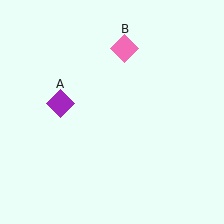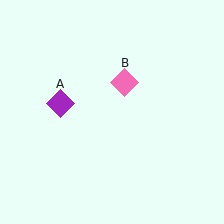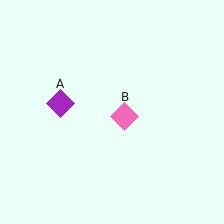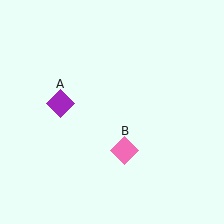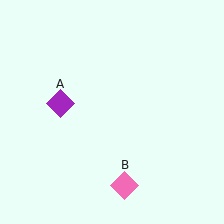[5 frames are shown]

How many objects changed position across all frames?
1 object changed position: pink diamond (object B).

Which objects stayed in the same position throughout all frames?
Purple diamond (object A) remained stationary.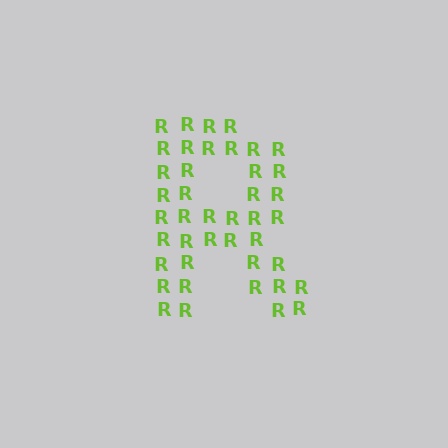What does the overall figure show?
The overall figure shows the letter R.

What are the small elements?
The small elements are letter R's.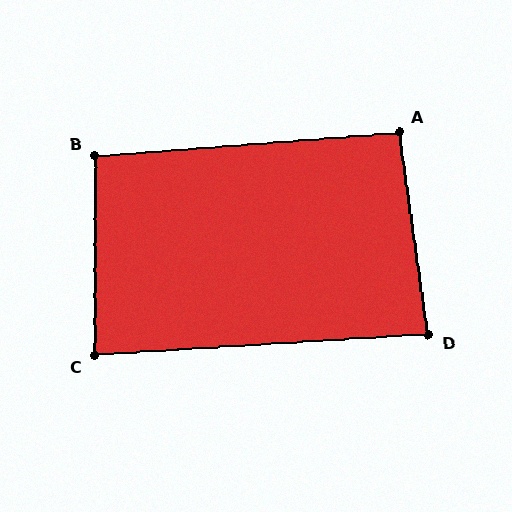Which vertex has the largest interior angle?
B, at approximately 94 degrees.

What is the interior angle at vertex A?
Approximately 94 degrees (approximately right).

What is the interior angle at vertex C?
Approximately 86 degrees (approximately right).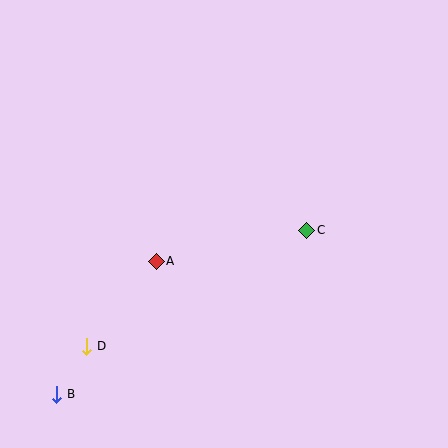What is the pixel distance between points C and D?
The distance between C and D is 249 pixels.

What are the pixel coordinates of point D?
Point D is at (87, 346).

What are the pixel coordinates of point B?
Point B is at (57, 394).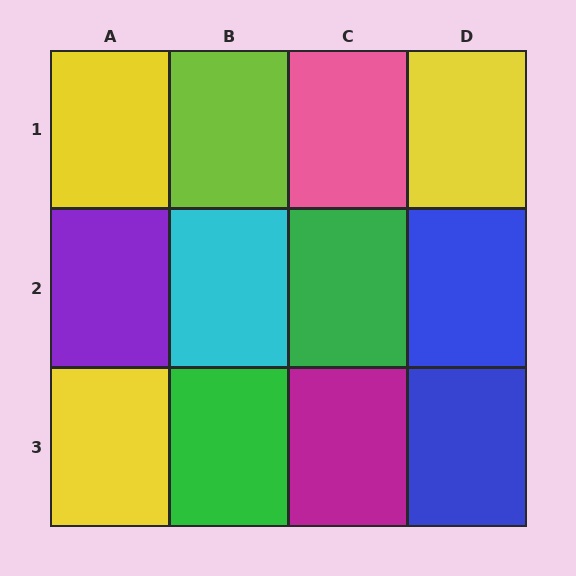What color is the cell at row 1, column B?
Lime.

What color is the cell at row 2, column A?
Purple.